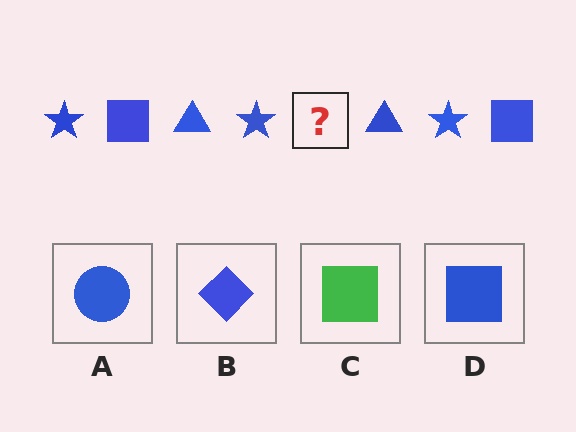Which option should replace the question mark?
Option D.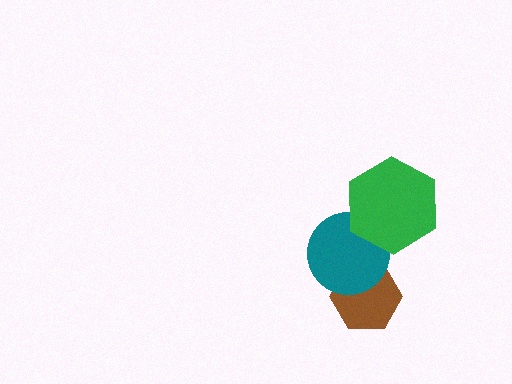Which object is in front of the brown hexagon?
The teal circle is in front of the brown hexagon.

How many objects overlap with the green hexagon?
1 object overlaps with the green hexagon.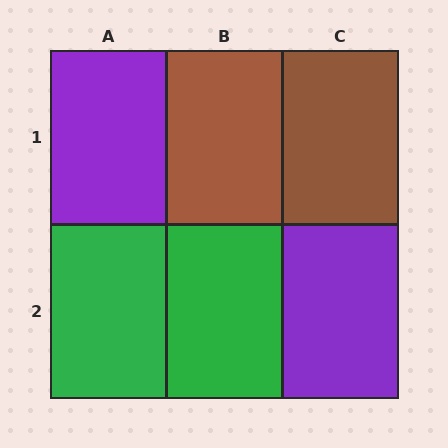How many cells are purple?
2 cells are purple.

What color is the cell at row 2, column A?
Green.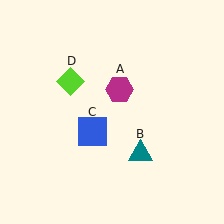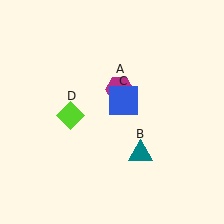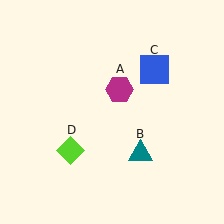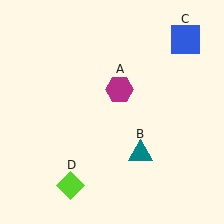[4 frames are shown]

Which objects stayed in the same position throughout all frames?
Magenta hexagon (object A) and teal triangle (object B) remained stationary.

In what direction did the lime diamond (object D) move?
The lime diamond (object D) moved down.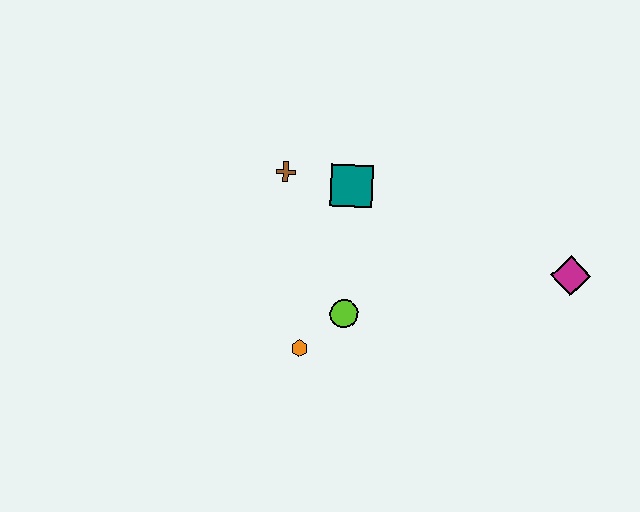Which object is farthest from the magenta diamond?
The brown cross is farthest from the magenta diamond.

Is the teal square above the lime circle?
Yes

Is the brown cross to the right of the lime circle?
No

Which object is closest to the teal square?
The brown cross is closest to the teal square.